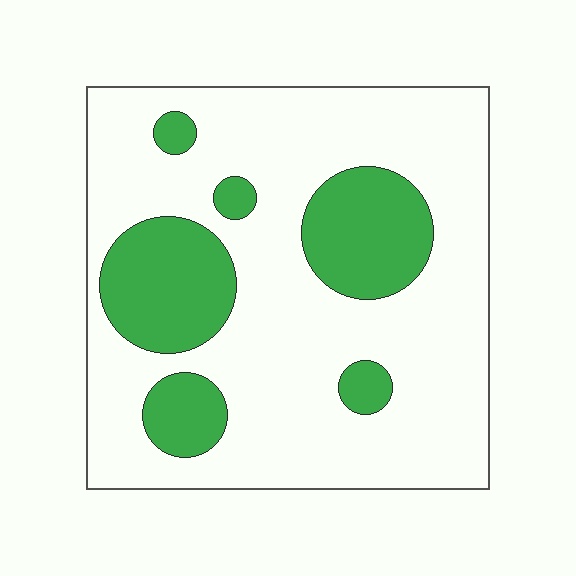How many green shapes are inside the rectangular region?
6.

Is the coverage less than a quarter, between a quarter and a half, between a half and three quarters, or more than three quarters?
Less than a quarter.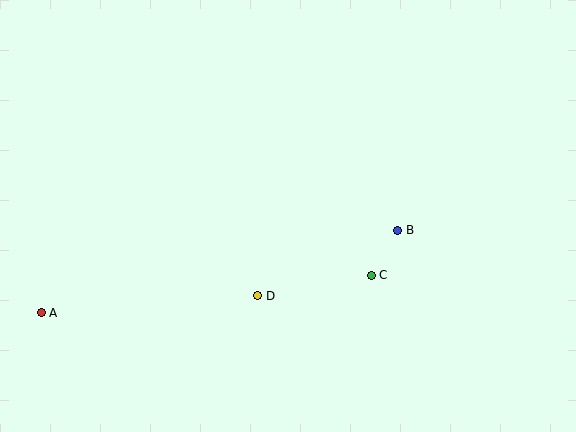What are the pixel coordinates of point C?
Point C is at (371, 275).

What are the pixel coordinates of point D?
Point D is at (258, 296).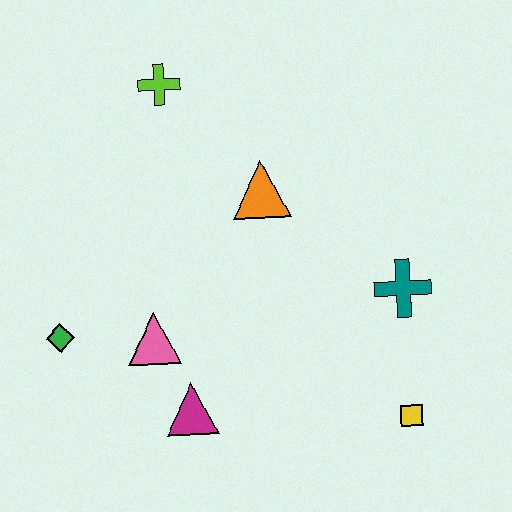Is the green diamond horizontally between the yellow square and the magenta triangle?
No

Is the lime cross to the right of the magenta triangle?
No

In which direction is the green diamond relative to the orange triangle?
The green diamond is to the left of the orange triangle.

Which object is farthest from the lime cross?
The yellow square is farthest from the lime cross.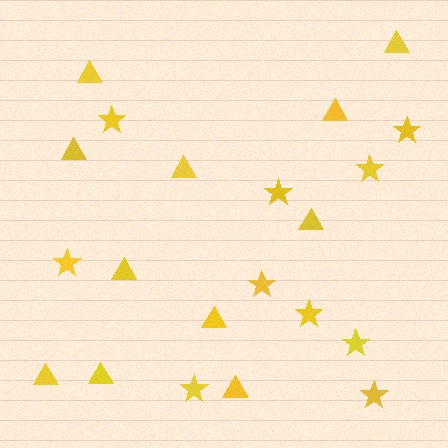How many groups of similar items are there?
There are 2 groups: one group of triangles (11) and one group of stars (10).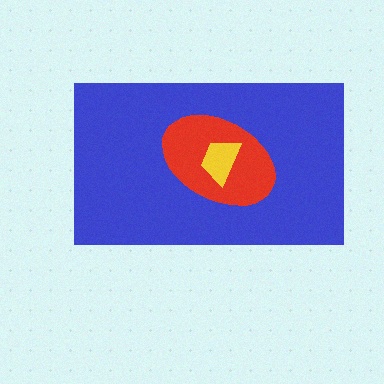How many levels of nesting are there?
3.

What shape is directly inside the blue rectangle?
The red ellipse.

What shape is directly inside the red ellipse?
The yellow trapezoid.